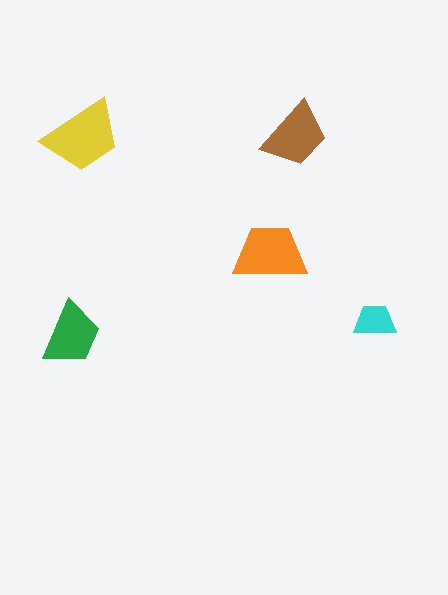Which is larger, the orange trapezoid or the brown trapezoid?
The orange one.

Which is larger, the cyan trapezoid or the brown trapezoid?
The brown one.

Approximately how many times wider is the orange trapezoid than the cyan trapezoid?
About 1.5 times wider.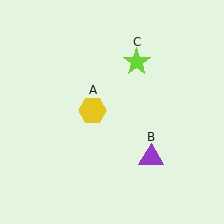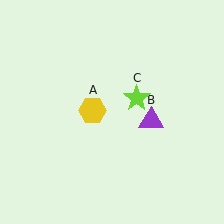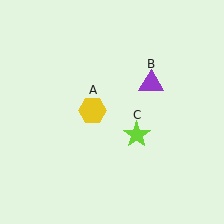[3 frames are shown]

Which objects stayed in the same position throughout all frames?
Yellow hexagon (object A) remained stationary.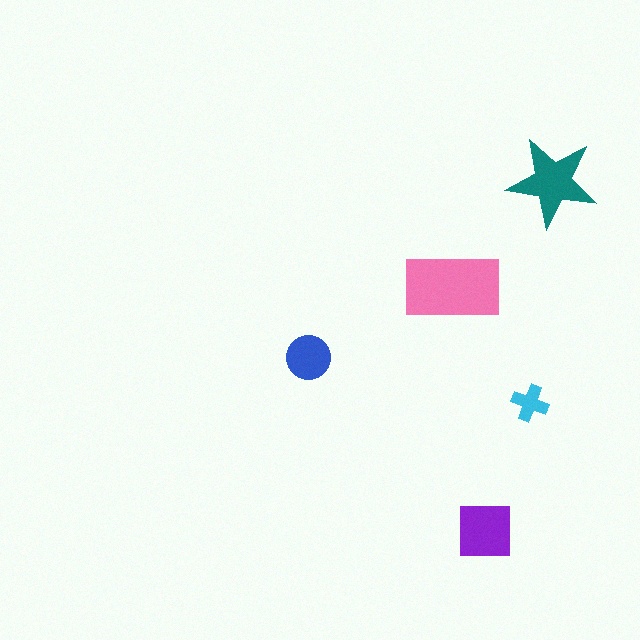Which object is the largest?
The pink rectangle.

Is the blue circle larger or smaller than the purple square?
Smaller.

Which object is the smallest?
The cyan cross.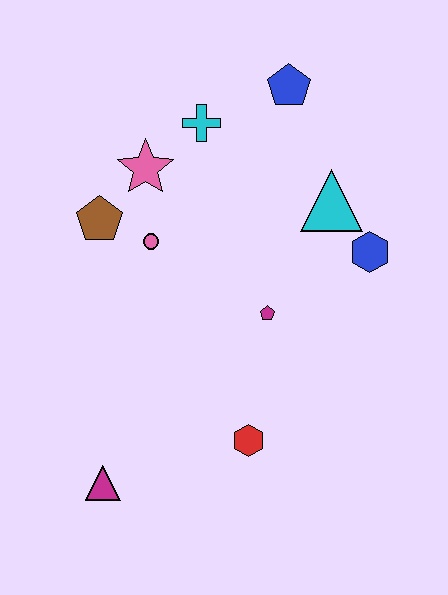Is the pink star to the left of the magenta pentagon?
Yes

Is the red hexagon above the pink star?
No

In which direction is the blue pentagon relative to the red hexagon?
The blue pentagon is above the red hexagon.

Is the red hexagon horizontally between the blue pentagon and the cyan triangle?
No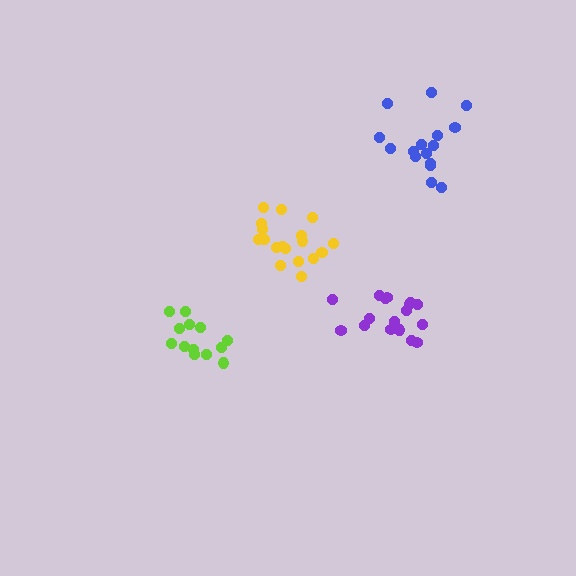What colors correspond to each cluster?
The clusters are colored: blue, lime, yellow, purple.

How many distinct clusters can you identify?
There are 4 distinct clusters.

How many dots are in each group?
Group 1: 16 dots, Group 2: 13 dots, Group 3: 18 dots, Group 4: 17 dots (64 total).